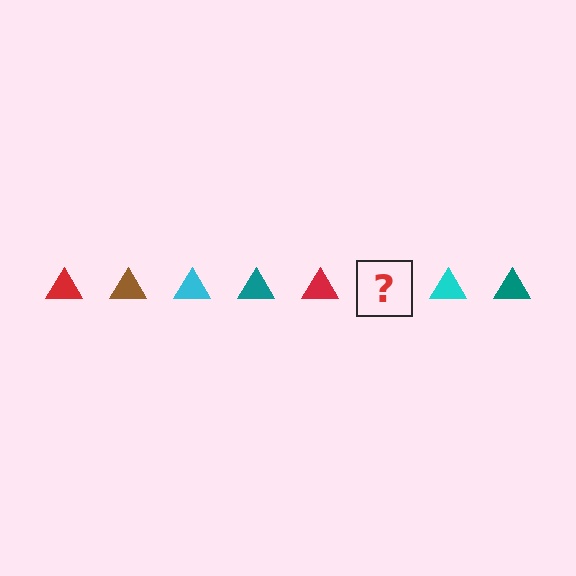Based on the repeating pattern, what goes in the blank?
The blank should be a brown triangle.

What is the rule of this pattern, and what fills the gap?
The rule is that the pattern cycles through red, brown, cyan, teal triangles. The gap should be filled with a brown triangle.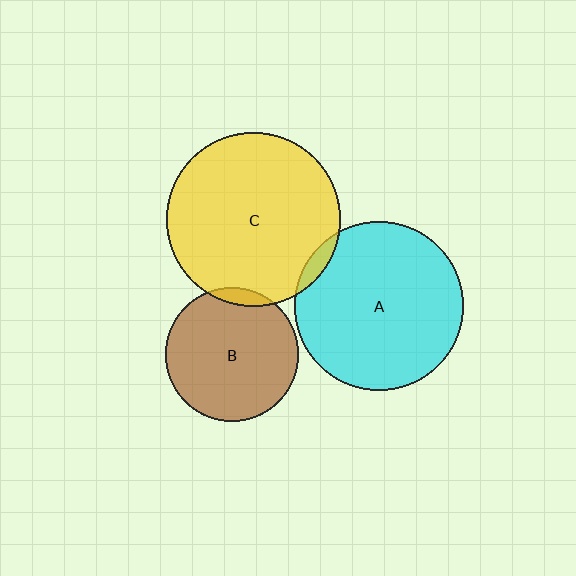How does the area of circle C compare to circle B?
Approximately 1.7 times.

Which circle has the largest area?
Circle C (yellow).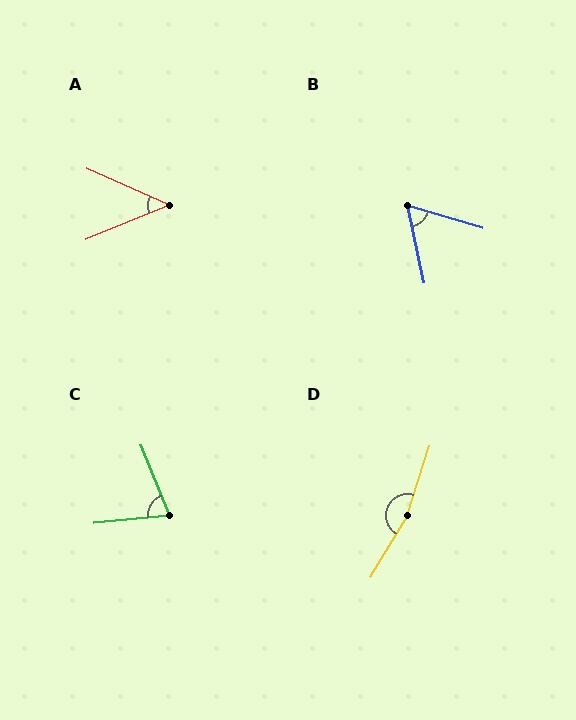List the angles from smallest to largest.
A (46°), B (62°), C (74°), D (166°).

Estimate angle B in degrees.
Approximately 62 degrees.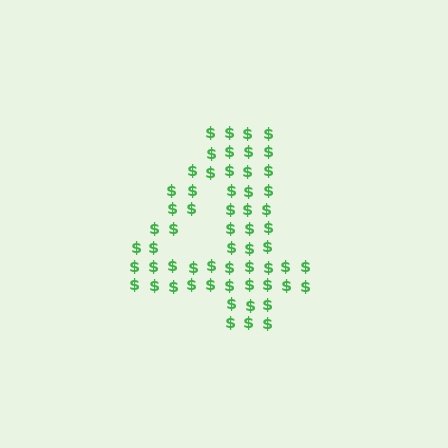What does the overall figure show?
The overall figure shows the digit 4.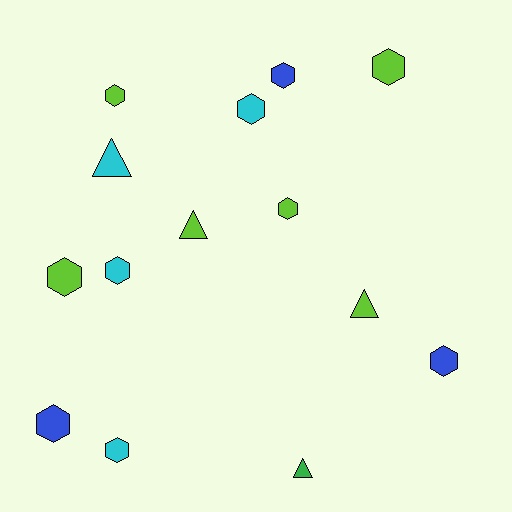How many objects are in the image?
There are 14 objects.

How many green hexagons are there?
There are no green hexagons.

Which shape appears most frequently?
Hexagon, with 10 objects.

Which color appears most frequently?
Lime, with 6 objects.